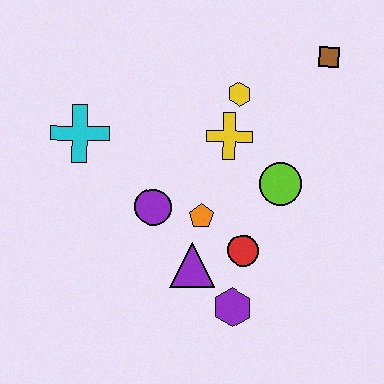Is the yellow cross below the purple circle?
No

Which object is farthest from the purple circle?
The brown square is farthest from the purple circle.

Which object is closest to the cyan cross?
The purple circle is closest to the cyan cross.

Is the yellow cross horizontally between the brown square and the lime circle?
No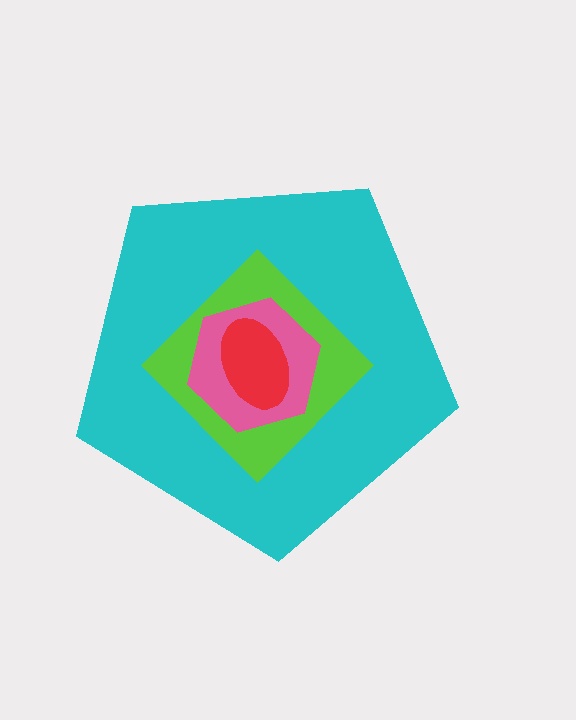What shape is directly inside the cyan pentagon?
The lime diamond.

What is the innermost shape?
The red ellipse.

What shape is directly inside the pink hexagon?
The red ellipse.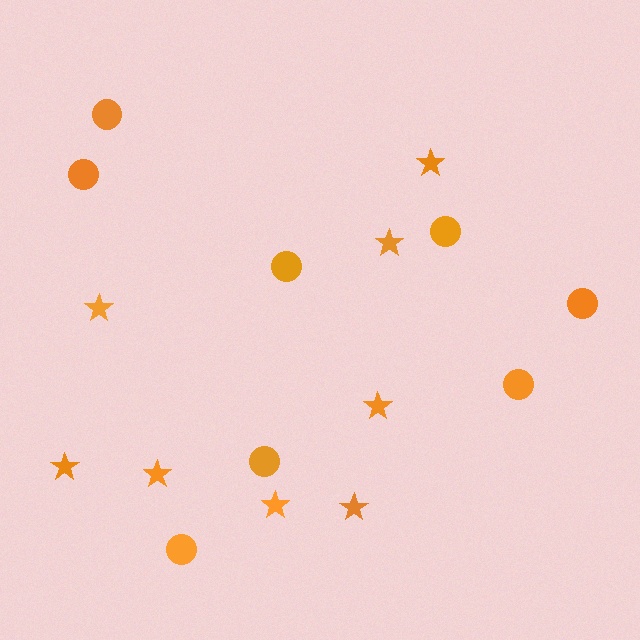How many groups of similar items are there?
There are 2 groups: one group of stars (8) and one group of circles (8).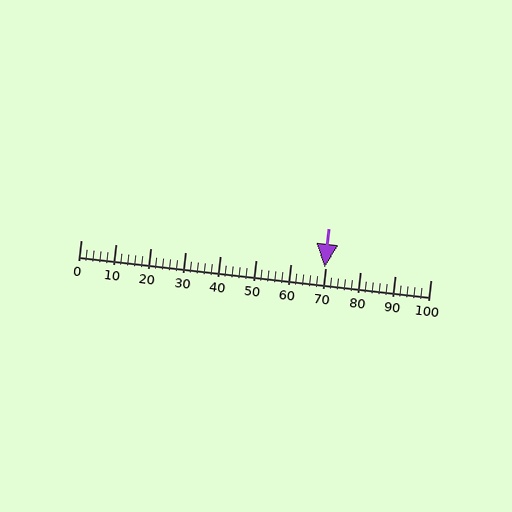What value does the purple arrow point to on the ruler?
The purple arrow points to approximately 70.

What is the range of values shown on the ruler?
The ruler shows values from 0 to 100.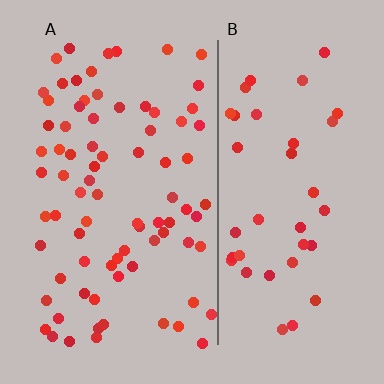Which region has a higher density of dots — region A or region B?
A (the left).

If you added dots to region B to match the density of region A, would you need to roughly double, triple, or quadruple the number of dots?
Approximately double.